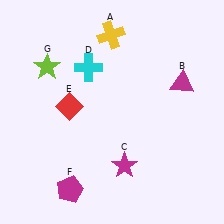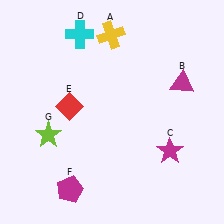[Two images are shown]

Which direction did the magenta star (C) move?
The magenta star (C) moved right.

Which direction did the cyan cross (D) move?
The cyan cross (D) moved up.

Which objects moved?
The objects that moved are: the magenta star (C), the cyan cross (D), the lime star (G).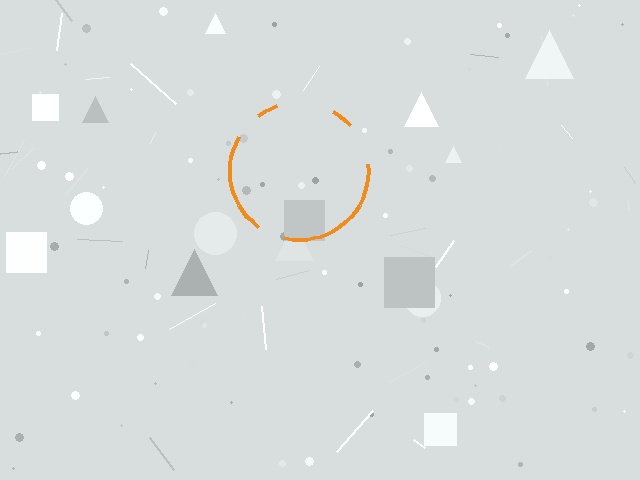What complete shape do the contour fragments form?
The contour fragments form a circle.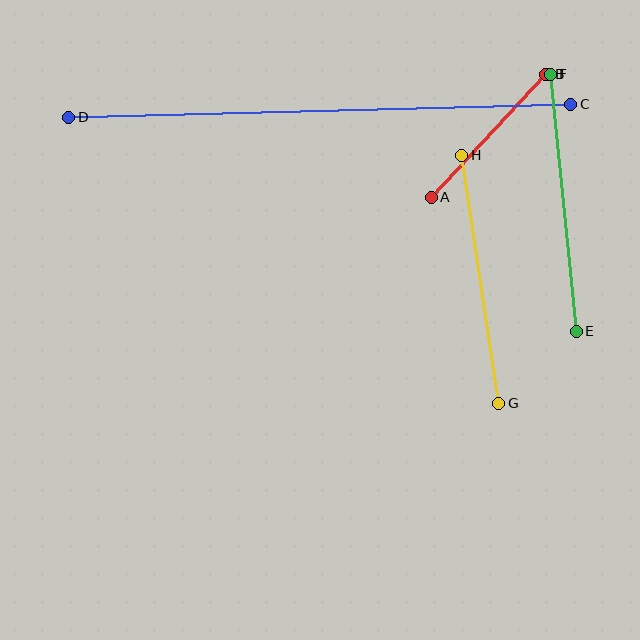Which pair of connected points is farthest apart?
Points C and D are farthest apart.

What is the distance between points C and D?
The distance is approximately 502 pixels.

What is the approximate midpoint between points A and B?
The midpoint is at approximately (488, 136) pixels.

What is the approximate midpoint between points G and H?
The midpoint is at approximately (480, 279) pixels.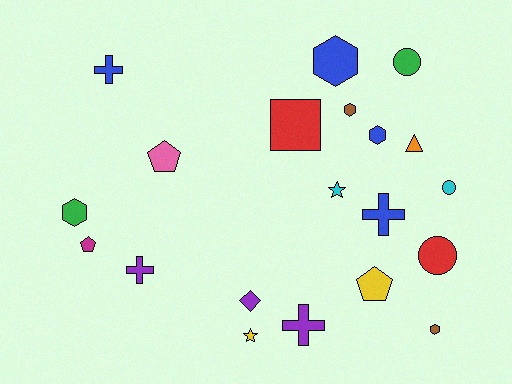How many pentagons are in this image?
There are 3 pentagons.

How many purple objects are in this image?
There are 3 purple objects.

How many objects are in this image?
There are 20 objects.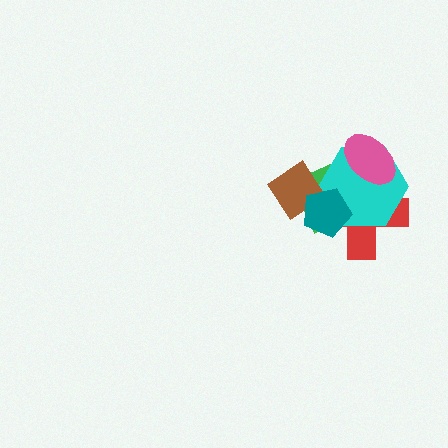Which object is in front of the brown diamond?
The teal pentagon is in front of the brown diamond.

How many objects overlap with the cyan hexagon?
5 objects overlap with the cyan hexagon.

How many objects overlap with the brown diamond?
4 objects overlap with the brown diamond.